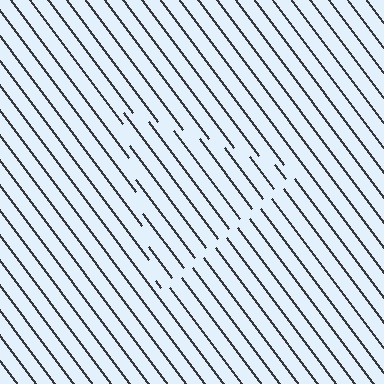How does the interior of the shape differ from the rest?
The interior of the shape contains the same grating, shifted by half a period — the contour is defined by the phase discontinuity where line-ends from the inner and outer gratings abut.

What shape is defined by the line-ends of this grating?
An illusory triangle. The interior of the shape contains the same grating, shifted by half a period — the contour is defined by the phase discontinuity where line-ends from the inner and outer gratings abut.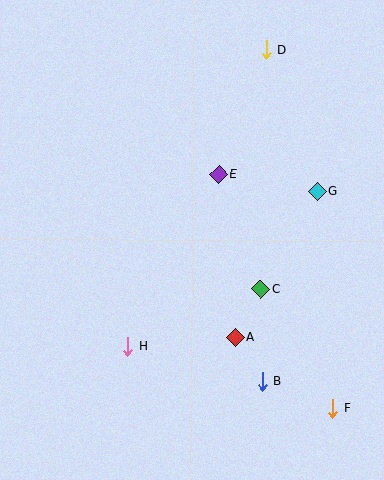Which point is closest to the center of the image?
Point E at (219, 175) is closest to the center.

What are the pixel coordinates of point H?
Point H is at (128, 346).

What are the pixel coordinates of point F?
Point F is at (333, 408).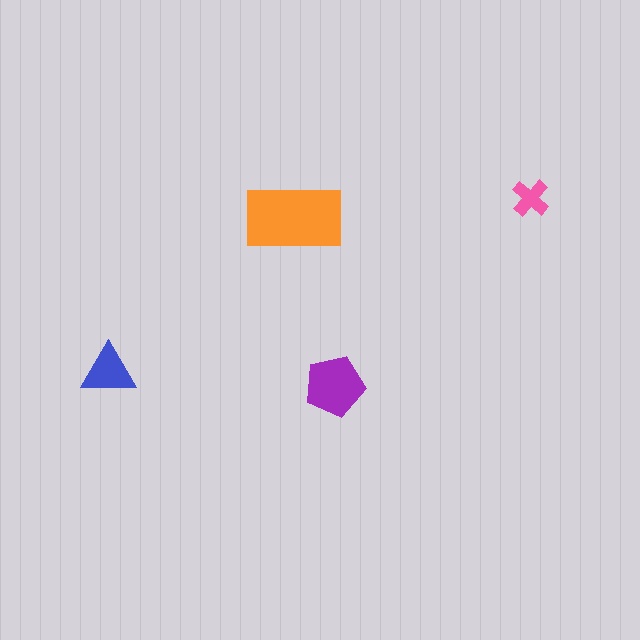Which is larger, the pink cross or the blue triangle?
The blue triangle.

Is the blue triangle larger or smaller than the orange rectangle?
Smaller.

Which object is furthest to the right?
The pink cross is rightmost.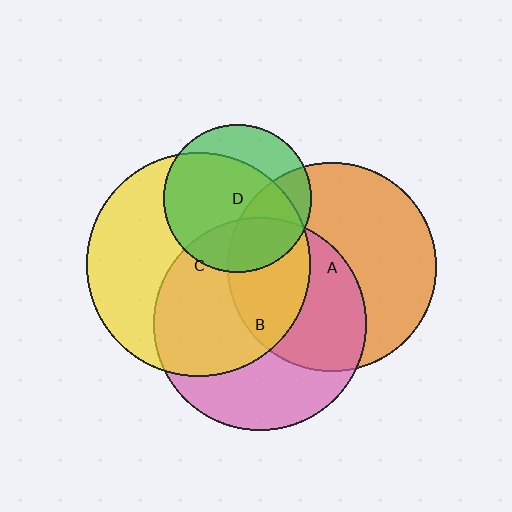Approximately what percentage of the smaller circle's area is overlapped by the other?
Approximately 30%.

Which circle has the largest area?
Circle C (yellow).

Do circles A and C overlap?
Yes.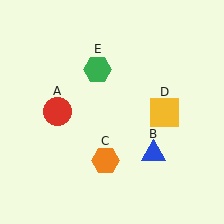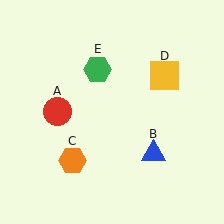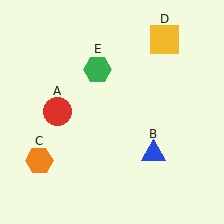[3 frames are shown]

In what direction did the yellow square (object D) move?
The yellow square (object D) moved up.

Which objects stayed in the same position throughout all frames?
Red circle (object A) and blue triangle (object B) and green hexagon (object E) remained stationary.